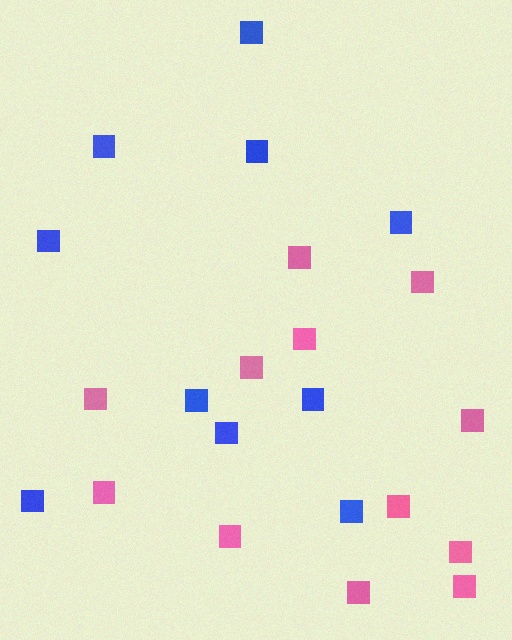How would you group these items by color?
There are 2 groups: one group of blue squares (10) and one group of pink squares (12).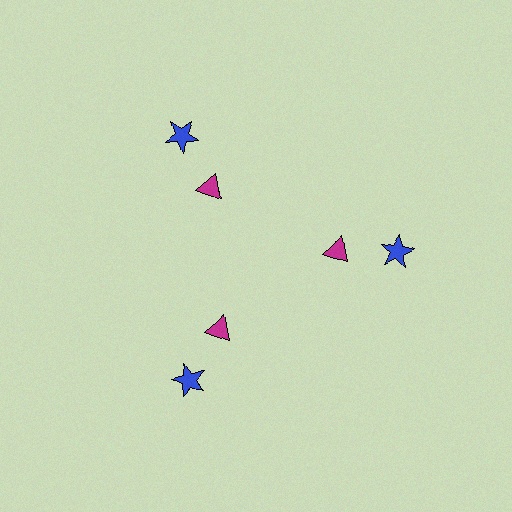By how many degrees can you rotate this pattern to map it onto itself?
The pattern maps onto itself every 120 degrees of rotation.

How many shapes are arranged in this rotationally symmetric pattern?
There are 6 shapes, arranged in 3 groups of 2.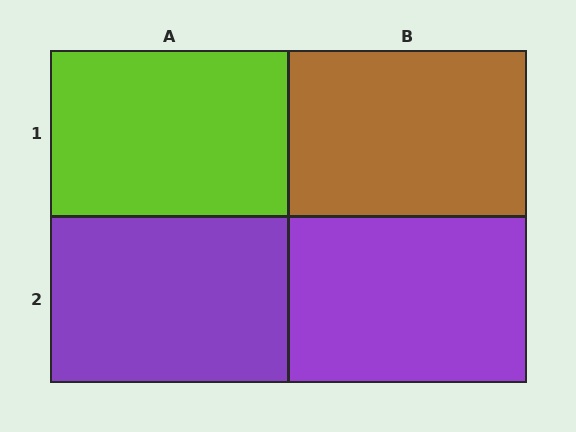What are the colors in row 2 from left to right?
Purple, purple.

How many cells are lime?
1 cell is lime.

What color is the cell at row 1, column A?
Lime.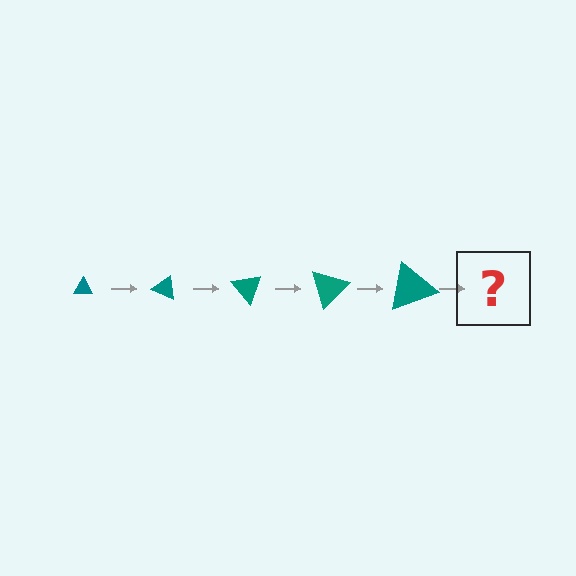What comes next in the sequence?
The next element should be a triangle, larger than the previous one and rotated 125 degrees from the start.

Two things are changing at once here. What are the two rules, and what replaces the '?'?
The two rules are that the triangle grows larger each step and it rotates 25 degrees each step. The '?' should be a triangle, larger than the previous one and rotated 125 degrees from the start.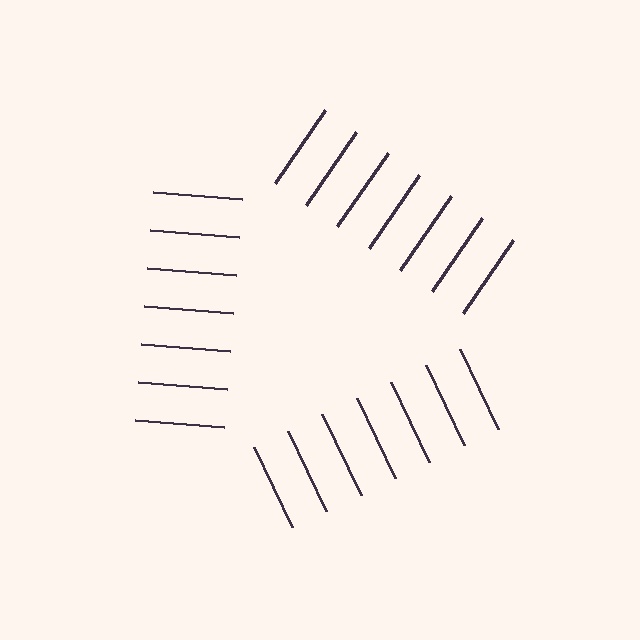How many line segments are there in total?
21 — 7 along each of the 3 edges.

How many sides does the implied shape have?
3 sides — the line-ends trace a triangle.